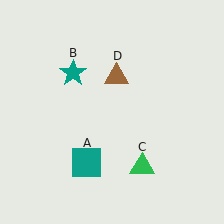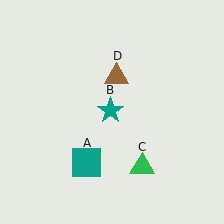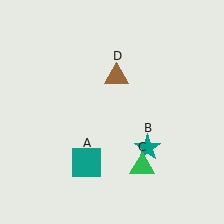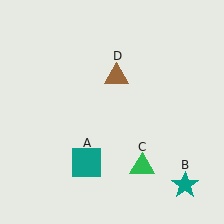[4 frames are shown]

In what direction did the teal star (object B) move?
The teal star (object B) moved down and to the right.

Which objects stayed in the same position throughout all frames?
Teal square (object A) and green triangle (object C) and brown triangle (object D) remained stationary.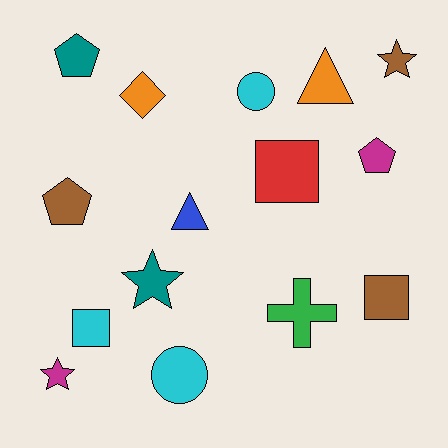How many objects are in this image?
There are 15 objects.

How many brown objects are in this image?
There are 3 brown objects.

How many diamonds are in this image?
There is 1 diamond.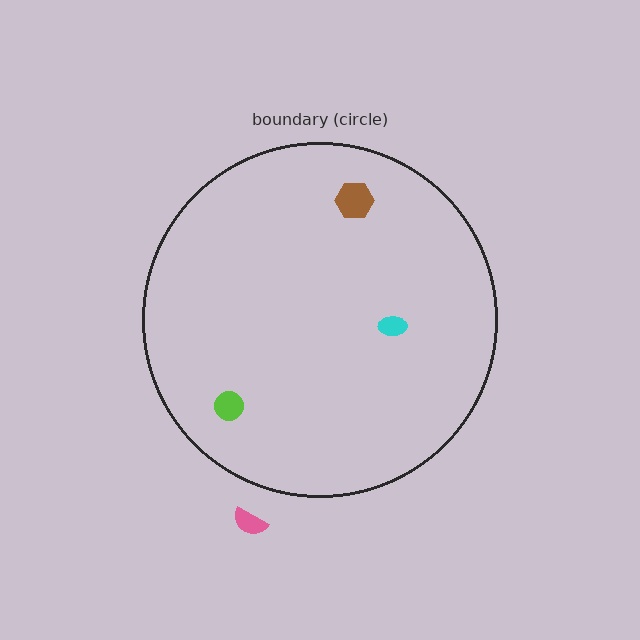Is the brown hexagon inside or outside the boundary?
Inside.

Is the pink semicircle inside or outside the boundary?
Outside.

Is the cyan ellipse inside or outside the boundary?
Inside.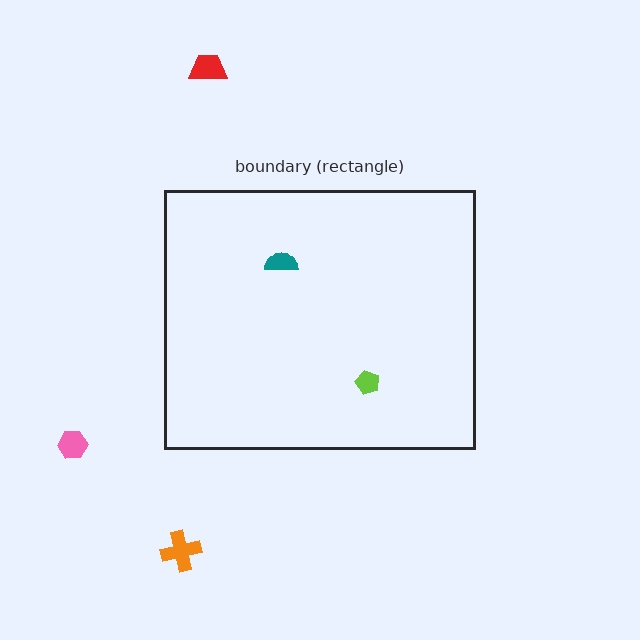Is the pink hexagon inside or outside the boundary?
Outside.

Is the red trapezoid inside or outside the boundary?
Outside.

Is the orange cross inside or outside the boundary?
Outside.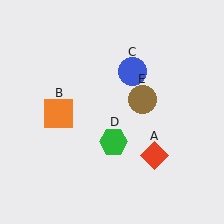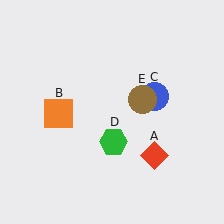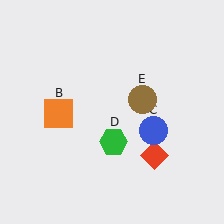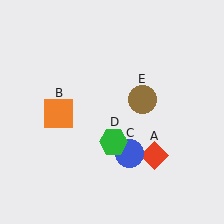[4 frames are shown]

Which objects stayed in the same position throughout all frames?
Red diamond (object A) and orange square (object B) and green hexagon (object D) and brown circle (object E) remained stationary.